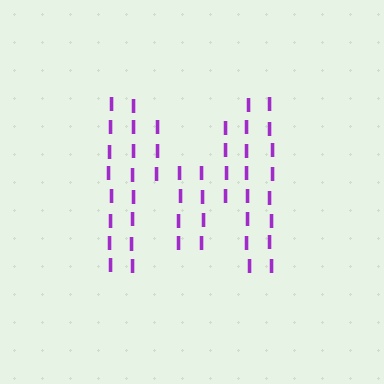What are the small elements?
The small elements are letter I's.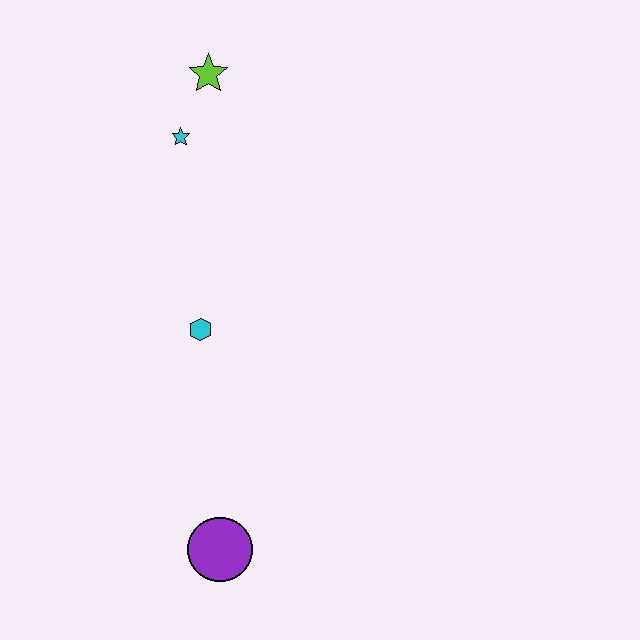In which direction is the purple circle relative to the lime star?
The purple circle is below the lime star.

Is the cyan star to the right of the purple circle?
No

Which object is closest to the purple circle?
The cyan hexagon is closest to the purple circle.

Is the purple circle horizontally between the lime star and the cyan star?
No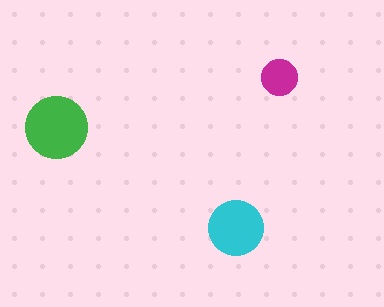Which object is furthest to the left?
The green circle is leftmost.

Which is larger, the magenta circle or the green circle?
The green one.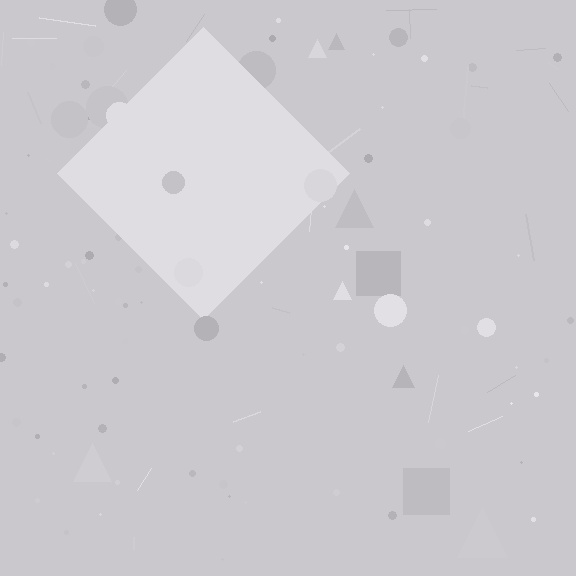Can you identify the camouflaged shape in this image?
The camouflaged shape is a diamond.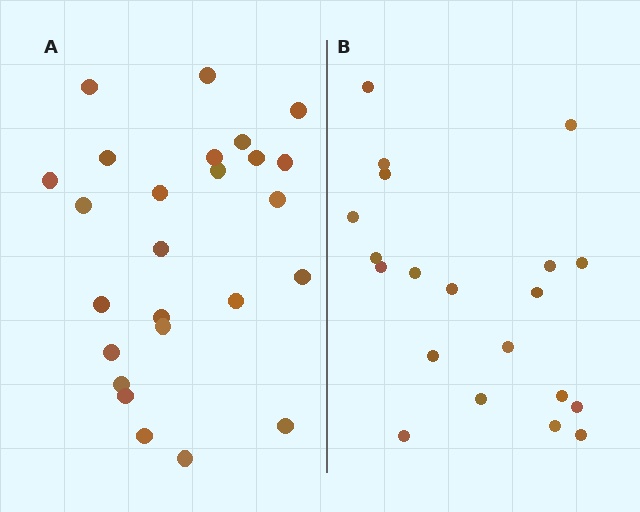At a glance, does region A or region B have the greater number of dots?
Region A (the left region) has more dots.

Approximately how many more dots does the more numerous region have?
Region A has about 5 more dots than region B.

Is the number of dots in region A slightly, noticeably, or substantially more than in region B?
Region A has noticeably more, but not dramatically so. The ratio is roughly 1.2 to 1.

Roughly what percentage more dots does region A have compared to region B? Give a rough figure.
About 25% more.